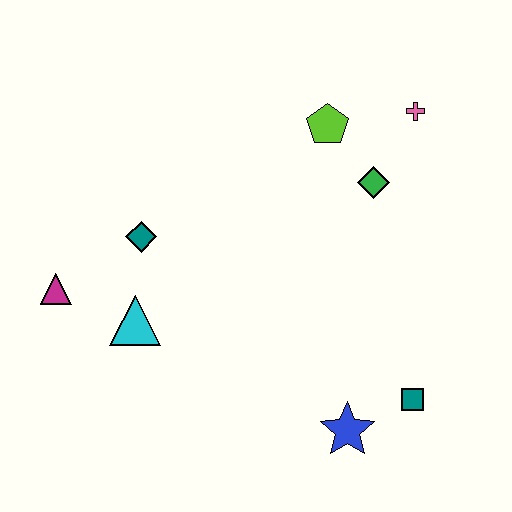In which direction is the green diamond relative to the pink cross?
The green diamond is below the pink cross.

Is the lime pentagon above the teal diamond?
Yes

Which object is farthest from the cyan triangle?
The pink cross is farthest from the cyan triangle.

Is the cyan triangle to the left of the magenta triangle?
No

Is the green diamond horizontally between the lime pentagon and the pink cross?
Yes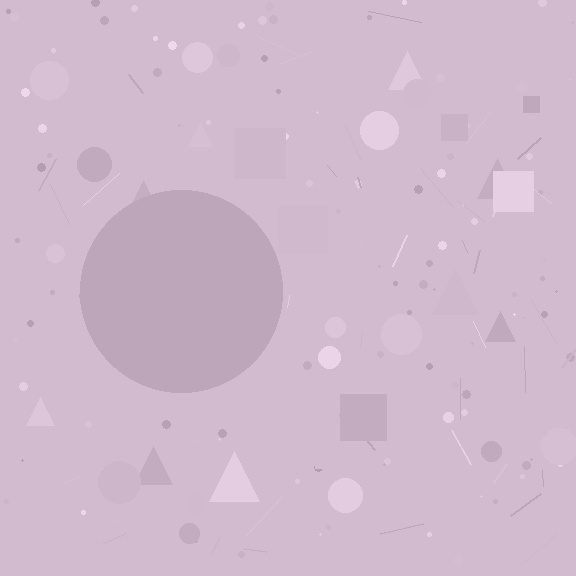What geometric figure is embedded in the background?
A circle is embedded in the background.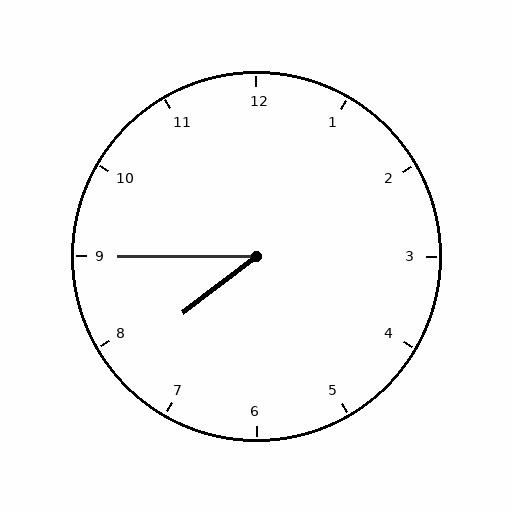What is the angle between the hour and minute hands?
Approximately 38 degrees.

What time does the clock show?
7:45.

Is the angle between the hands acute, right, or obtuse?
It is acute.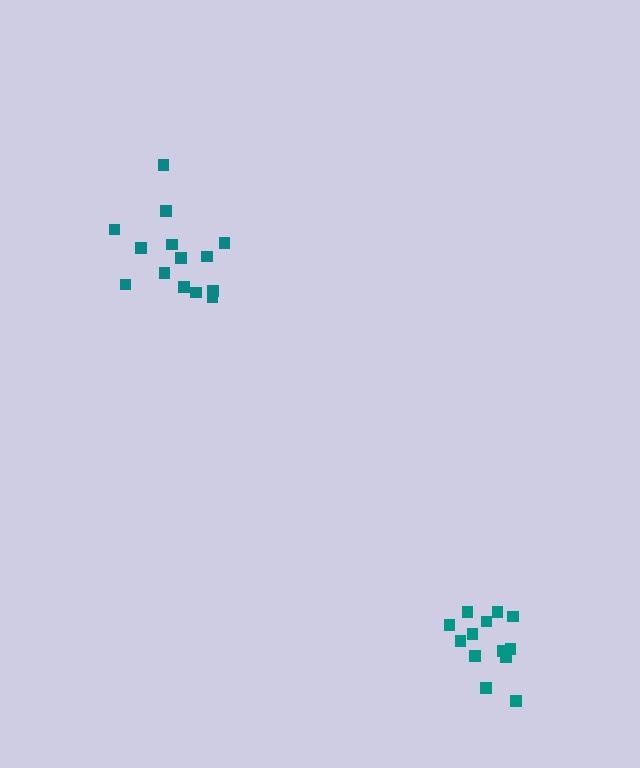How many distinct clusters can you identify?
There are 2 distinct clusters.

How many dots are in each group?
Group 1: 14 dots, Group 2: 14 dots (28 total).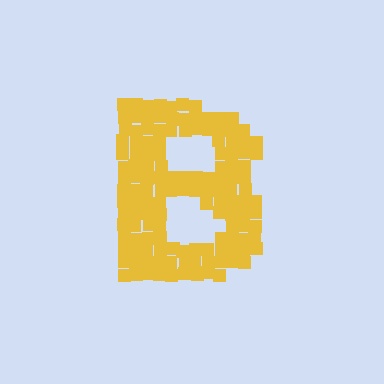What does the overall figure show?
The overall figure shows the letter B.